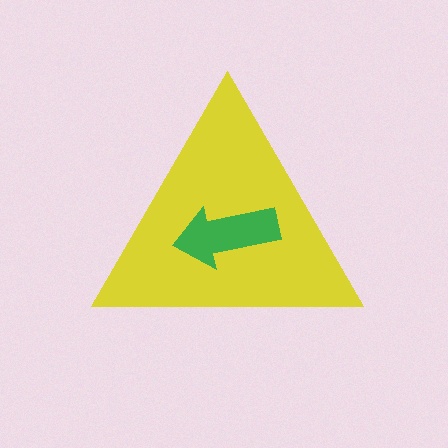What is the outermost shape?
The yellow triangle.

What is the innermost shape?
The green arrow.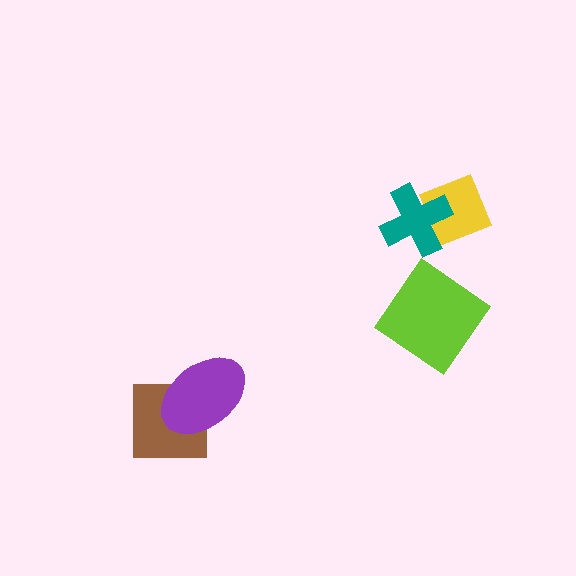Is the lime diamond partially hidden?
No, no other shape covers it.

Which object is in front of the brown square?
The purple ellipse is in front of the brown square.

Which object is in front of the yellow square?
The teal cross is in front of the yellow square.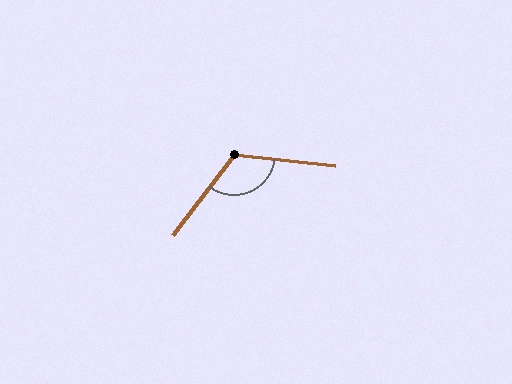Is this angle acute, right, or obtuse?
It is obtuse.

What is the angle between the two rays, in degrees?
Approximately 121 degrees.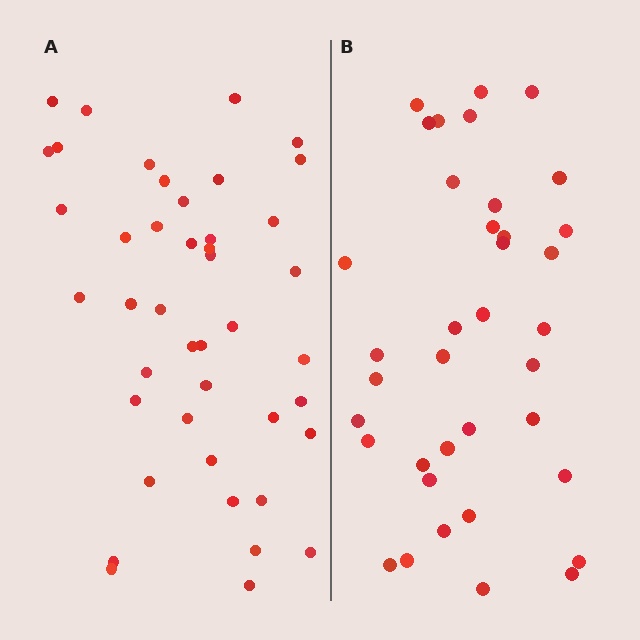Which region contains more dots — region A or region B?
Region A (the left region) has more dots.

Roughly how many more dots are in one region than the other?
Region A has about 6 more dots than region B.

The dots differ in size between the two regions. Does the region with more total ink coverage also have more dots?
No. Region B has more total ink coverage because its dots are larger, but region A actually contains more individual dots. Total area can be misleading — the number of items is what matters here.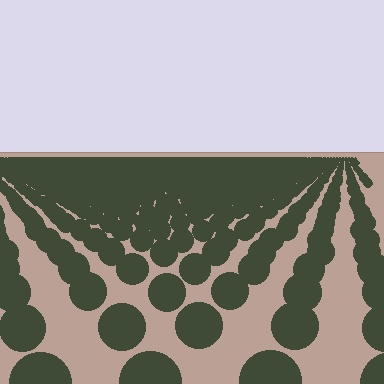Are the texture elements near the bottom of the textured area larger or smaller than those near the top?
Larger. Near the bottom, elements are closer to the viewer and appear at a bigger on-screen size.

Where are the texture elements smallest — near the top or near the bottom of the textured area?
Near the top.